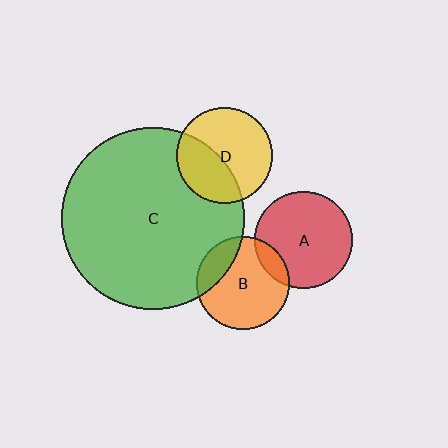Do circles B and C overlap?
Yes.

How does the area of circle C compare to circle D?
Approximately 3.6 times.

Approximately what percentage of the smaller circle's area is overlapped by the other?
Approximately 20%.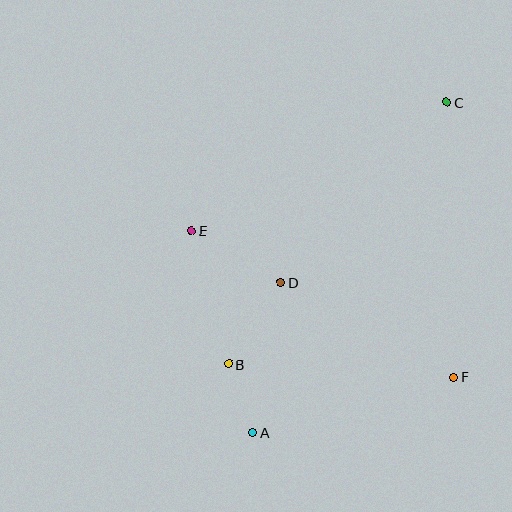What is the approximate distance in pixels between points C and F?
The distance between C and F is approximately 275 pixels.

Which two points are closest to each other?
Points A and B are closest to each other.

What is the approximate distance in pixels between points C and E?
The distance between C and E is approximately 285 pixels.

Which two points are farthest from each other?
Points A and C are farthest from each other.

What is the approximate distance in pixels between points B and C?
The distance between B and C is approximately 341 pixels.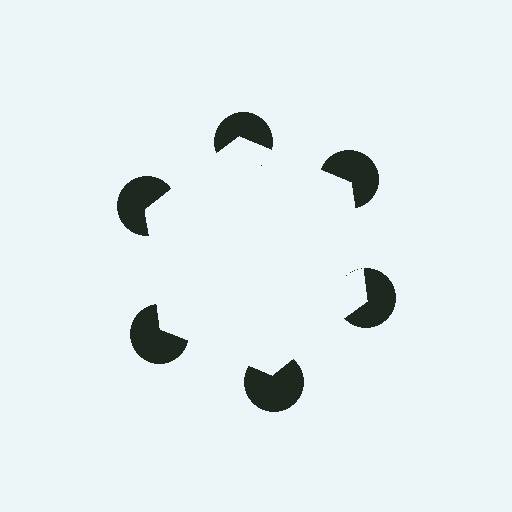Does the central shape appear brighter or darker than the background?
It typically appears slightly brighter than the background, even though no actual brightness change is drawn.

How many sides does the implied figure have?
6 sides.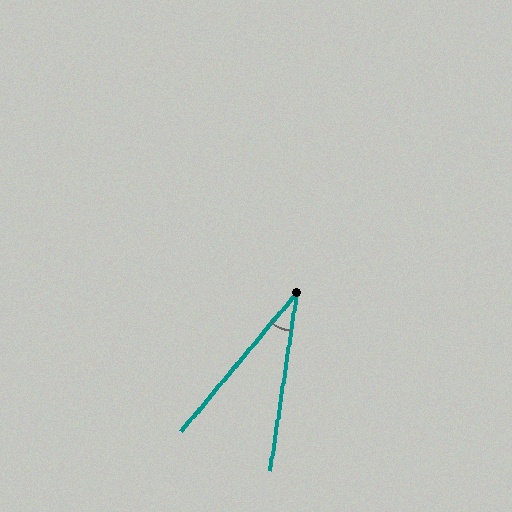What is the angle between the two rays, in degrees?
Approximately 31 degrees.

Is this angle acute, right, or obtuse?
It is acute.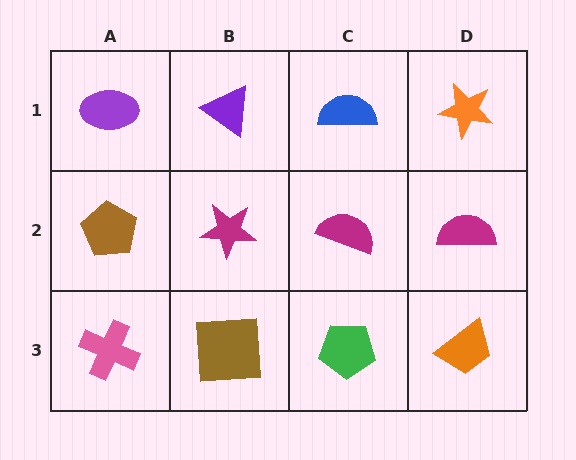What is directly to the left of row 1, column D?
A blue semicircle.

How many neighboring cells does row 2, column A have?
3.